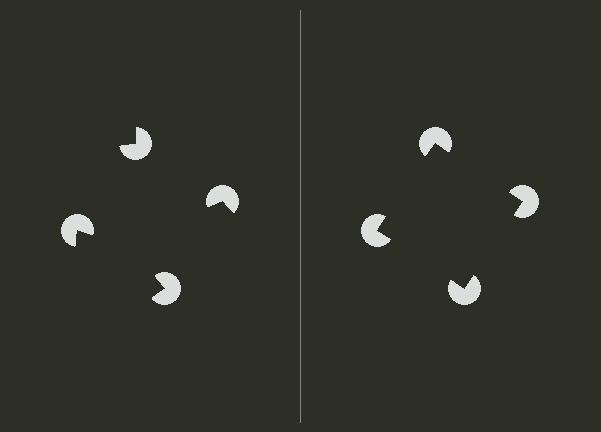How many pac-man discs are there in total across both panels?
8 — 4 on each side.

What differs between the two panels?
The pac-man discs are positioned identically on both sides; only the wedge orientations differ. On the right they align to a square; on the left they are misaligned.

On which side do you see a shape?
An illusory square appears on the right side. On the left side the wedge cuts are rotated, so no coherent shape forms.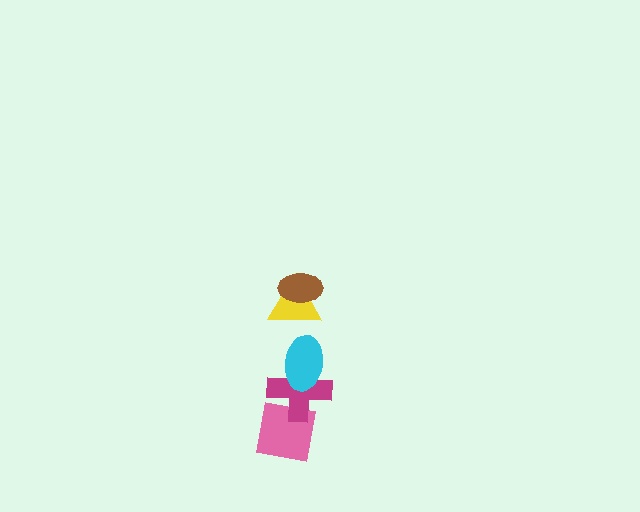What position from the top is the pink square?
The pink square is 5th from the top.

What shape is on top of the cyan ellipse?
The yellow triangle is on top of the cyan ellipse.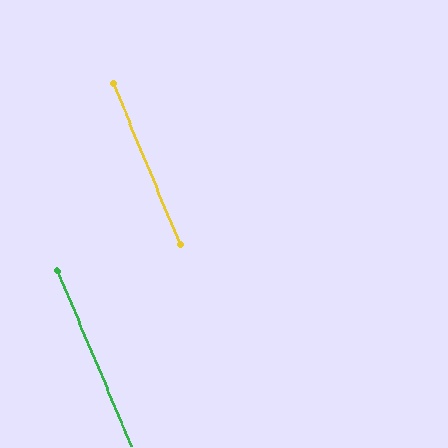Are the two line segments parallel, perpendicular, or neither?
Parallel — their directions differ by only 0.2°.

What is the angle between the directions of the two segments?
Approximately 0 degrees.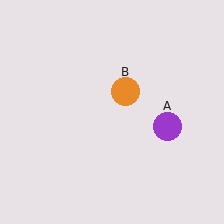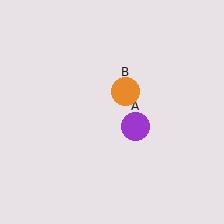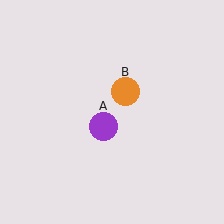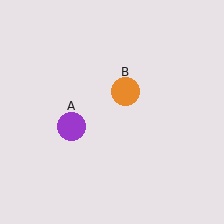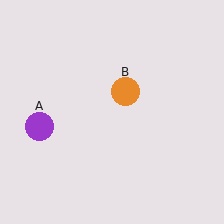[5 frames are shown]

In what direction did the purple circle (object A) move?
The purple circle (object A) moved left.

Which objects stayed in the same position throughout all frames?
Orange circle (object B) remained stationary.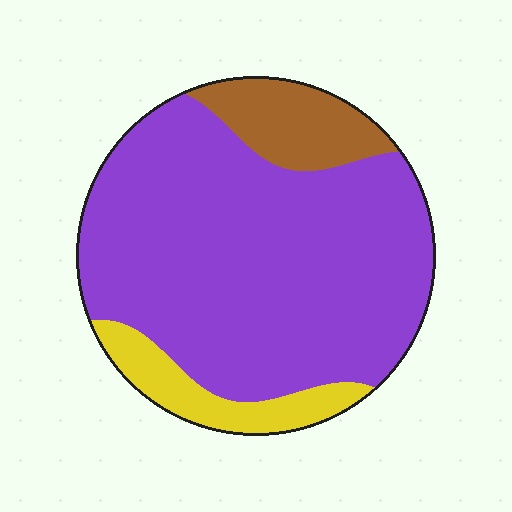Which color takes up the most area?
Purple, at roughly 75%.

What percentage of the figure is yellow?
Yellow takes up about one tenth (1/10) of the figure.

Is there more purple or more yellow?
Purple.